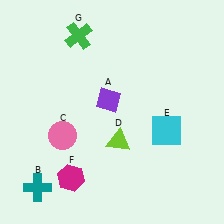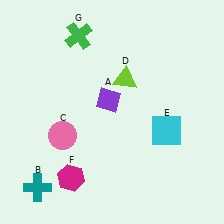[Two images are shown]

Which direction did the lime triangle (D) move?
The lime triangle (D) moved up.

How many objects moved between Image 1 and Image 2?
1 object moved between the two images.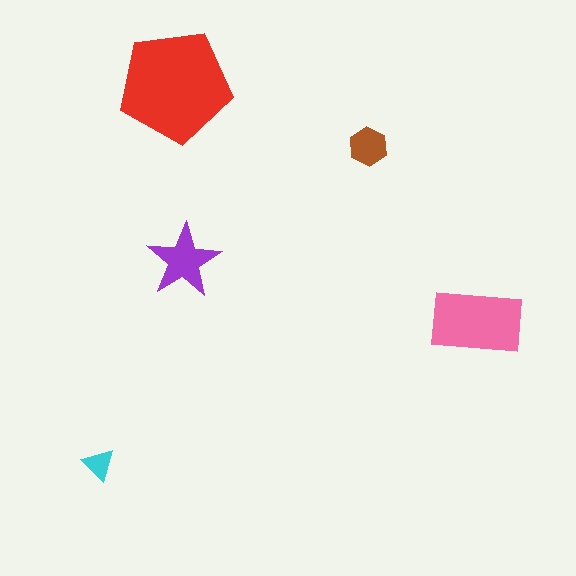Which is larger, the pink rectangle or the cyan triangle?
The pink rectangle.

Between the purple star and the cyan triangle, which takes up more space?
The purple star.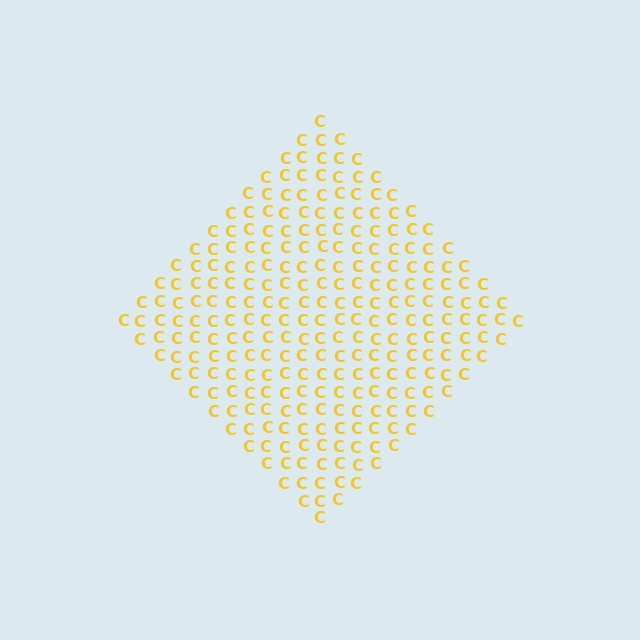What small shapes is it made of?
It is made of small letter C's.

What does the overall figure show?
The overall figure shows a diamond.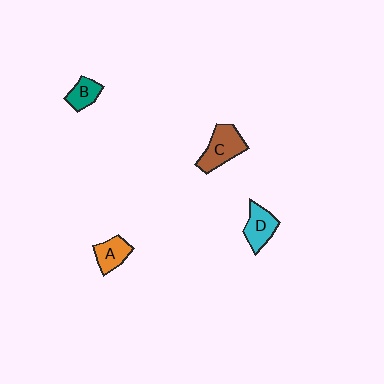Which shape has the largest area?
Shape C (brown).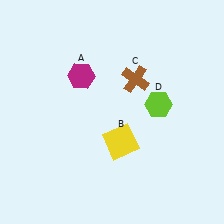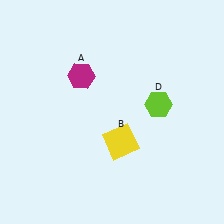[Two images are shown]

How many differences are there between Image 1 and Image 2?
There is 1 difference between the two images.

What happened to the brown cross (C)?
The brown cross (C) was removed in Image 2. It was in the top-right area of Image 1.